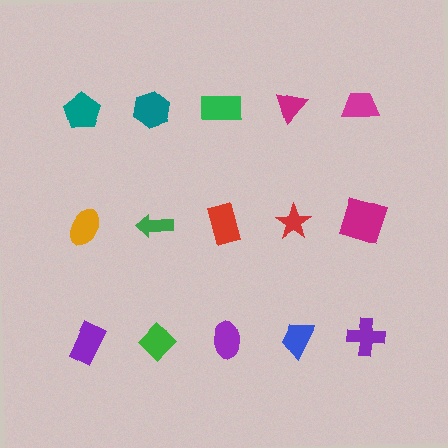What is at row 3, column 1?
A purple rectangle.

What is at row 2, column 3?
A red rectangle.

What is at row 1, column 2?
A teal hexagon.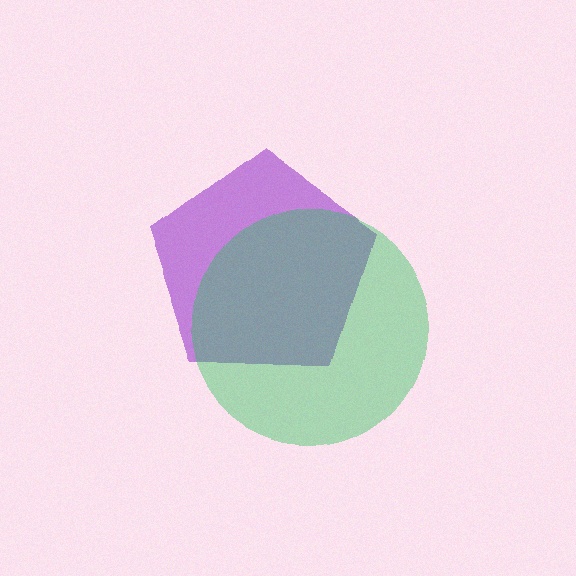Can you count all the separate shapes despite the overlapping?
Yes, there are 2 separate shapes.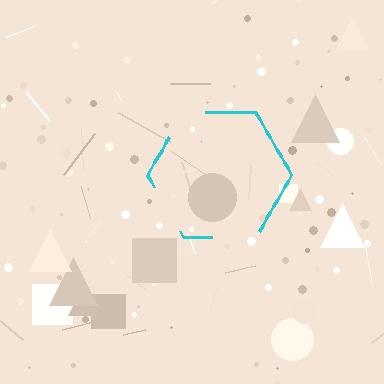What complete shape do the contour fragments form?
The contour fragments form a hexagon.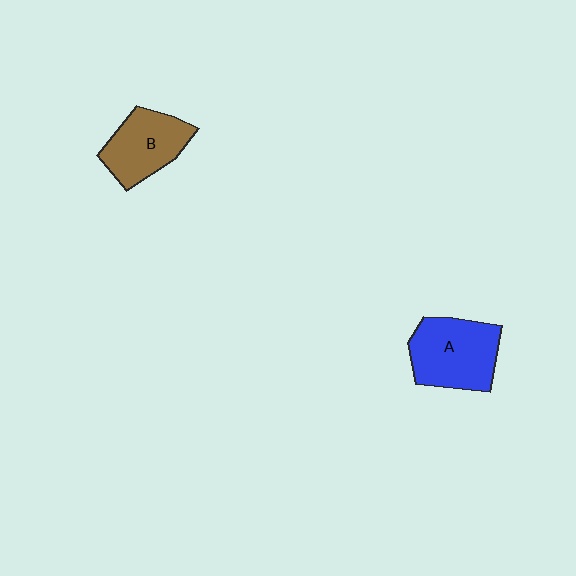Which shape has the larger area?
Shape A (blue).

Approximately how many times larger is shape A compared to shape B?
Approximately 1.2 times.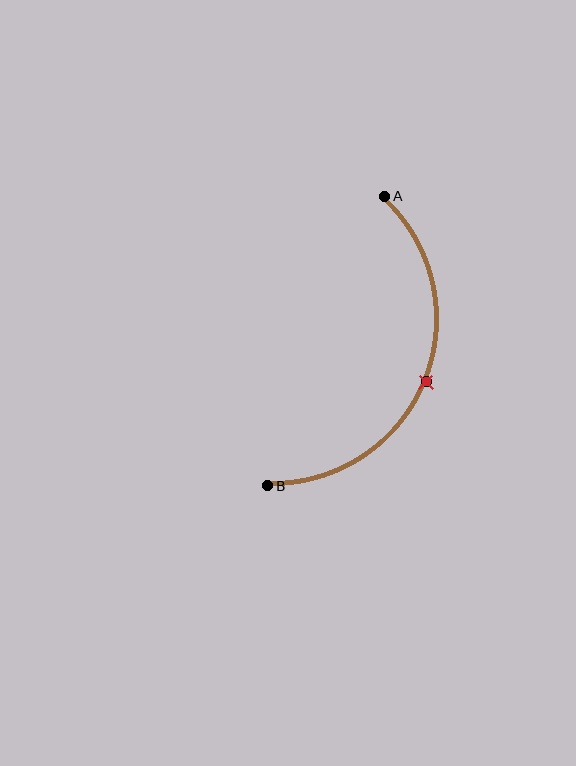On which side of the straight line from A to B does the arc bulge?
The arc bulges to the right of the straight line connecting A and B.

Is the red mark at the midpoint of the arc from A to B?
Yes. The red mark lies on the arc at equal arc-length from both A and B — it is the arc midpoint.